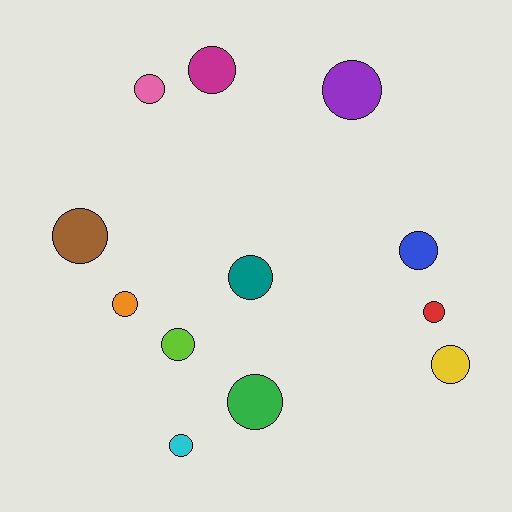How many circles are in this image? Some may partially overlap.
There are 12 circles.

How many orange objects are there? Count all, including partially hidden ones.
There is 1 orange object.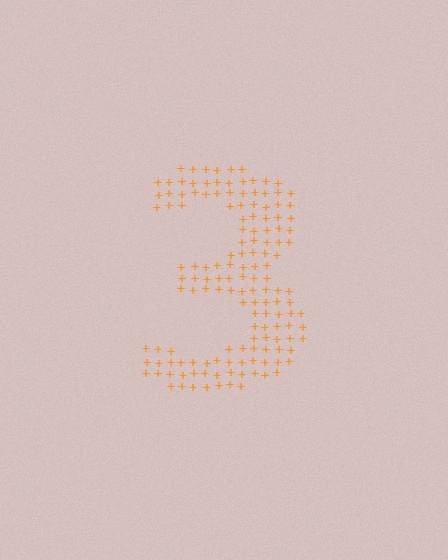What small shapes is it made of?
It is made of small plus signs.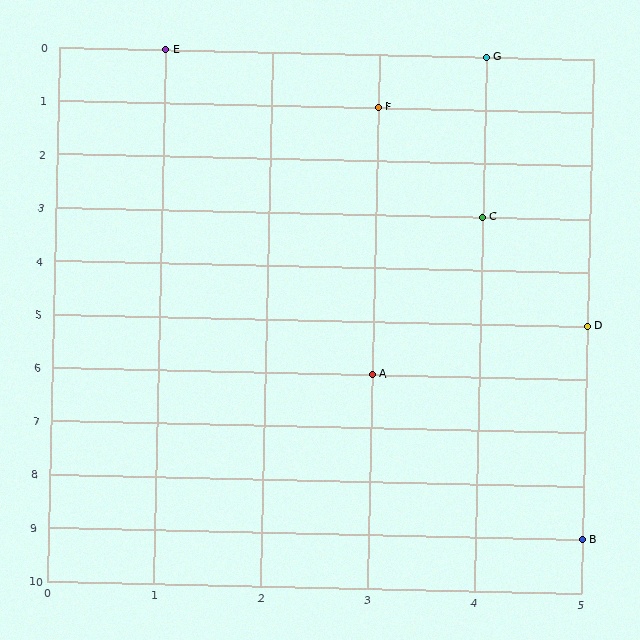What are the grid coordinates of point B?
Point B is at grid coordinates (5, 9).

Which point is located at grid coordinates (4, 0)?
Point G is at (4, 0).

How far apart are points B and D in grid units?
Points B and D are 4 rows apart.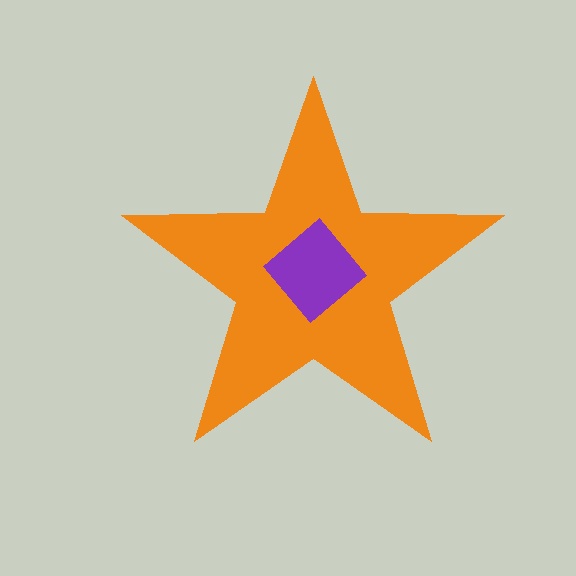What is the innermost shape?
The purple diamond.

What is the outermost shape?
The orange star.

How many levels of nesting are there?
2.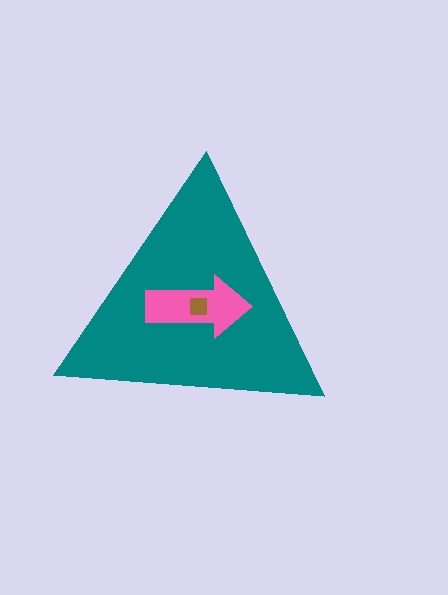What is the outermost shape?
The teal triangle.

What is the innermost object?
The brown square.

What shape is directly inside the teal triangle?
The pink arrow.